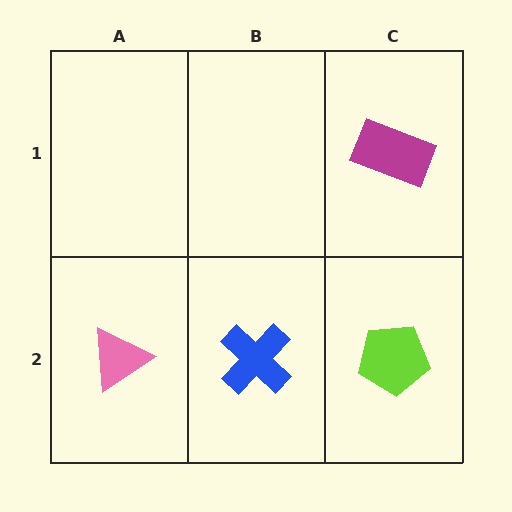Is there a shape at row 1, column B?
No, that cell is empty.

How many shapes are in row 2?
3 shapes.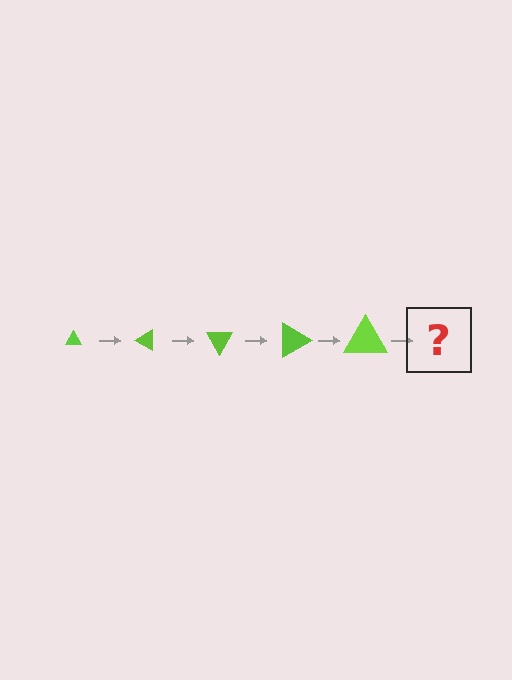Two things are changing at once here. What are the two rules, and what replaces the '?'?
The two rules are that the triangle grows larger each step and it rotates 30 degrees each step. The '?' should be a triangle, larger than the previous one and rotated 150 degrees from the start.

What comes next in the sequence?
The next element should be a triangle, larger than the previous one and rotated 150 degrees from the start.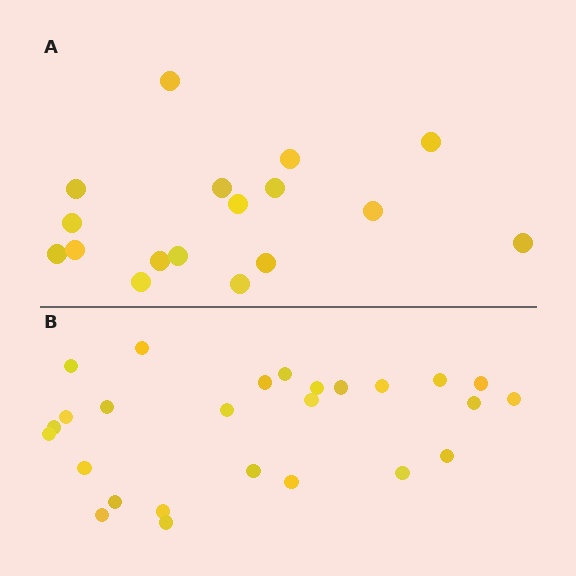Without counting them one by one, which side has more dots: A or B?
Region B (the bottom region) has more dots.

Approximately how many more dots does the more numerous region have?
Region B has roughly 8 or so more dots than region A.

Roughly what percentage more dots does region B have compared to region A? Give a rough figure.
About 55% more.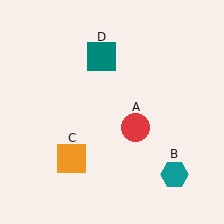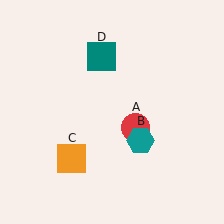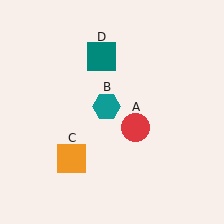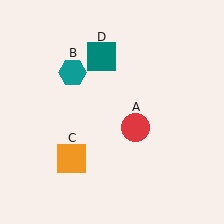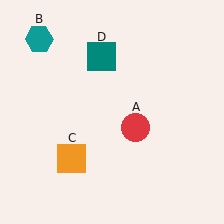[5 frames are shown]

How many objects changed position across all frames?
1 object changed position: teal hexagon (object B).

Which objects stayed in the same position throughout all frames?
Red circle (object A) and orange square (object C) and teal square (object D) remained stationary.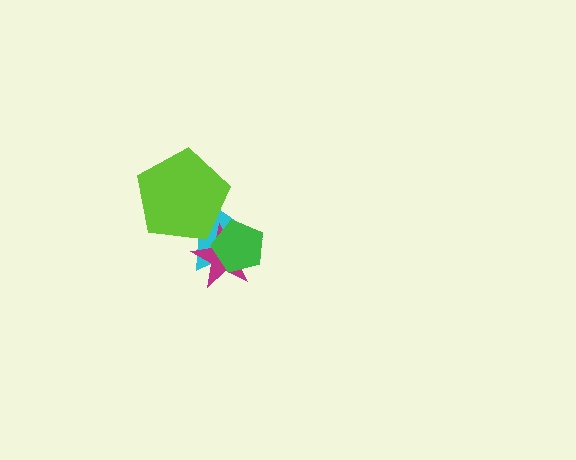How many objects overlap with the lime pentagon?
2 objects overlap with the lime pentagon.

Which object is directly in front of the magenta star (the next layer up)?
The lime pentagon is directly in front of the magenta star.